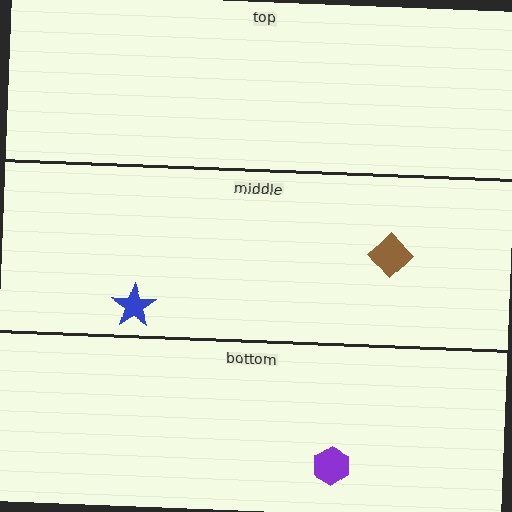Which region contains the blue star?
The middle region.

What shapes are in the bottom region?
The purple hexagon.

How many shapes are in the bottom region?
1.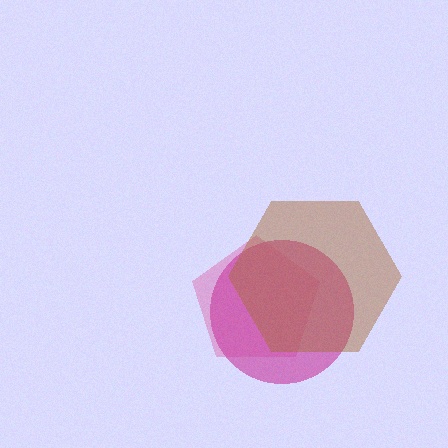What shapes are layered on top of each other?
The layered shapes are: a pink pentagon, a magenta circle, a brown hexagon.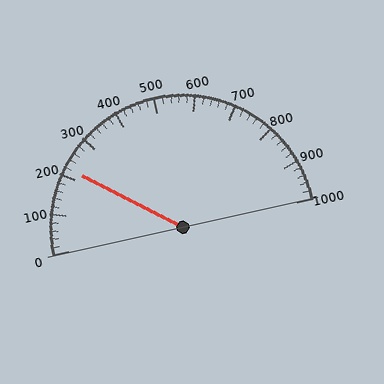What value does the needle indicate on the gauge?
The needle indicates approximately 220.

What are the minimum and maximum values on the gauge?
The gauge ranges from 0 to 1000.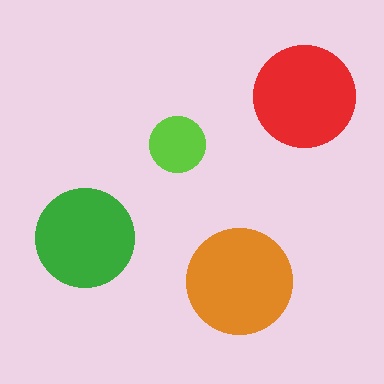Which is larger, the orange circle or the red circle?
The orange one.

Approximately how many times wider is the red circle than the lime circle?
About 2 times wider.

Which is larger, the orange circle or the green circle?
The orange one.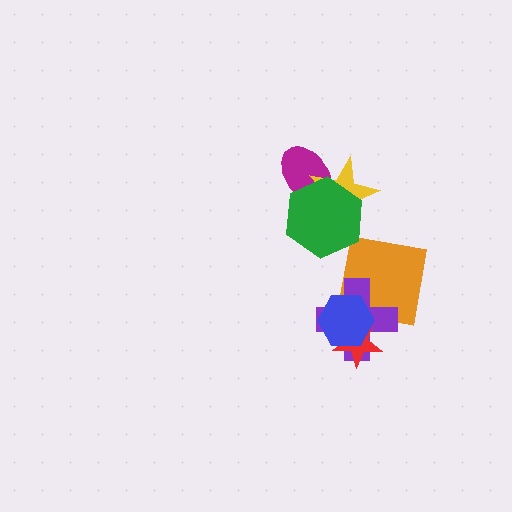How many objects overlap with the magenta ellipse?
2 objects overlap with the magenta ellipse.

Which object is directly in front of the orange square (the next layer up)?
The purple cross is directly in front of the orange square.